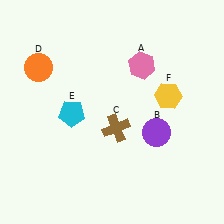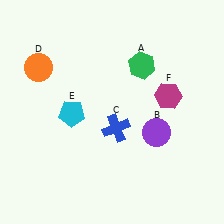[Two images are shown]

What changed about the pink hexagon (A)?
In Image 1, A is pink. In Image 2, it changed to green.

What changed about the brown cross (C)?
In Image 1, C is brown. In Image 2, it changed to blue.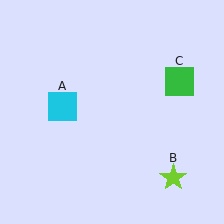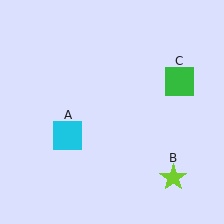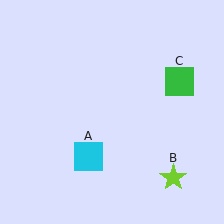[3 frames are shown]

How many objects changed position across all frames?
1 object changed position: cyan square (object A).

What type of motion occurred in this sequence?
The cyan square (object A) rotated counterclockwise around the center of the scene.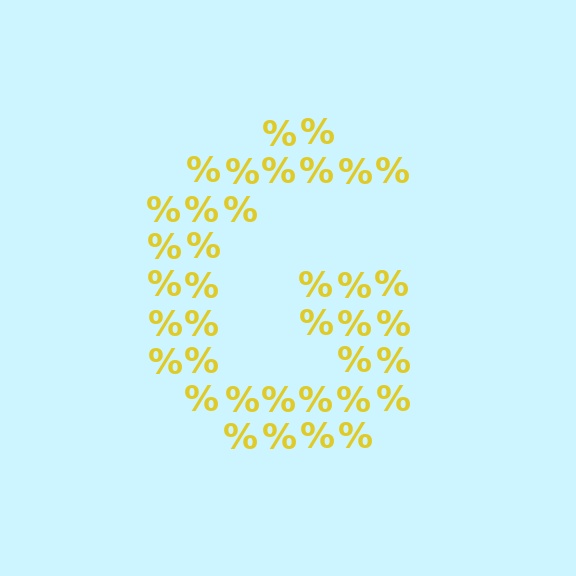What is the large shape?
The large shape is the letter G.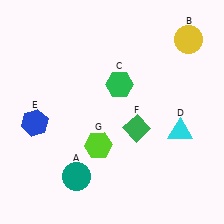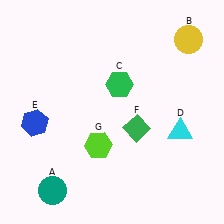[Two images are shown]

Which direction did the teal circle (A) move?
The teal circle (A) moved left.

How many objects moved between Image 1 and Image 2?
1 object moved between the two images.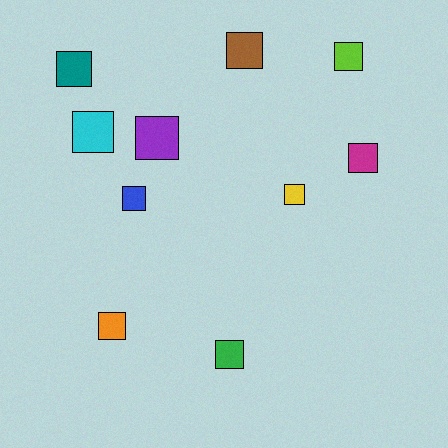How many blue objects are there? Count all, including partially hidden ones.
There is 1 blue object.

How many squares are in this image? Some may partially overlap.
There are 10 squares.